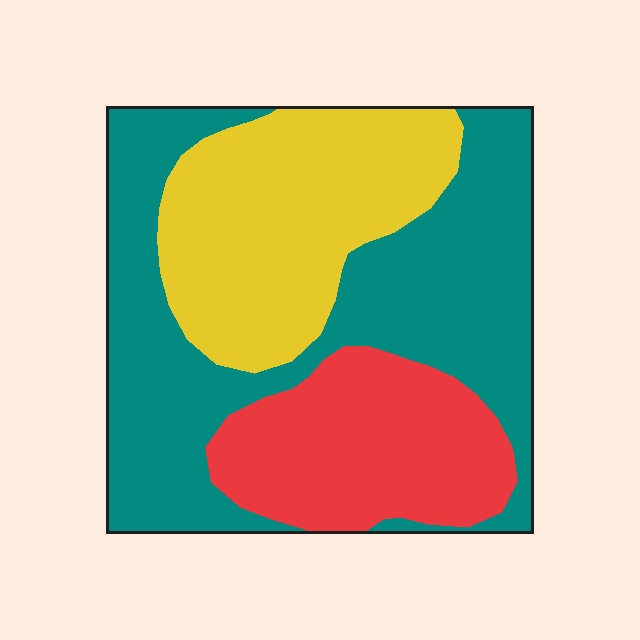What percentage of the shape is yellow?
Yellow takes up between a quarter and a half of the shape.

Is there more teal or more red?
Teal.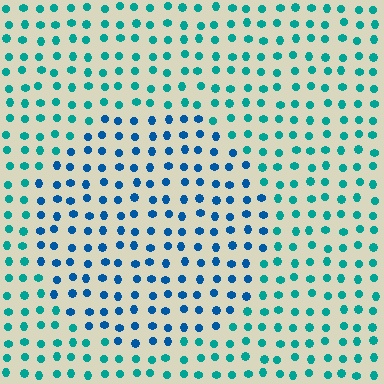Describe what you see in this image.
The image is filled with small teal elements in a uniform arrangement. A circle-shaped region is visible where the elements are tinted to a slightly different hue, forming a subtle color boundary.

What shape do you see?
I see a circle.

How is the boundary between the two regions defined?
The boundary is defined purely by a slight shift in hue (about 33 degrees). Spacing, size, and orientation are identical on both sides.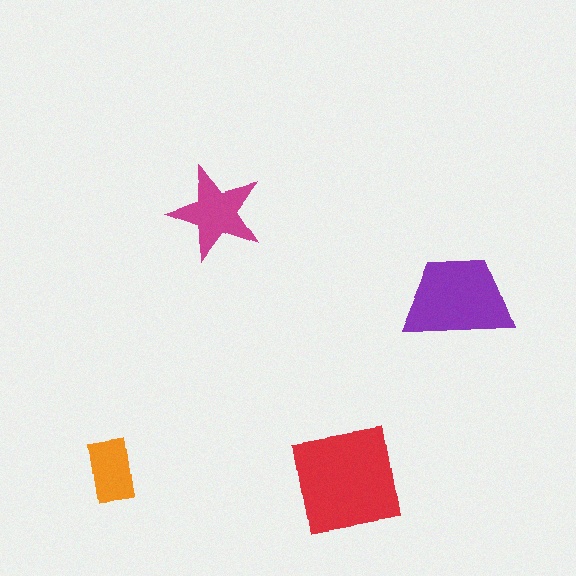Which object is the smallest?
The orange rectangle.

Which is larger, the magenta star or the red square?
The red square.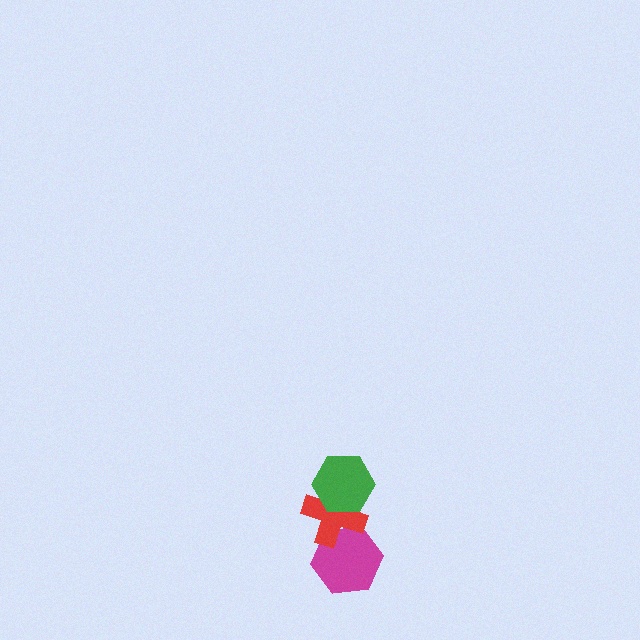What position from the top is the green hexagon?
The green hexagon is 1st from the top.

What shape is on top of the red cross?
The green hexagon is on top of the red cross.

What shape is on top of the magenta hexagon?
The red cross is on top of the magenta hexagon.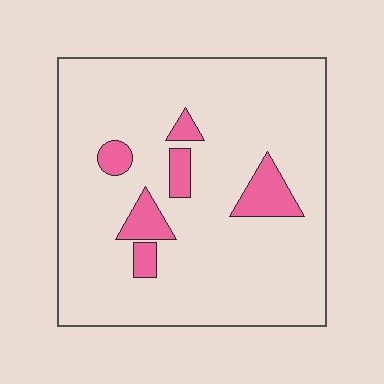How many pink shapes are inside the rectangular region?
6.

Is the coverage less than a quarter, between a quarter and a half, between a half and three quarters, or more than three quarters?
Less than a quarter.